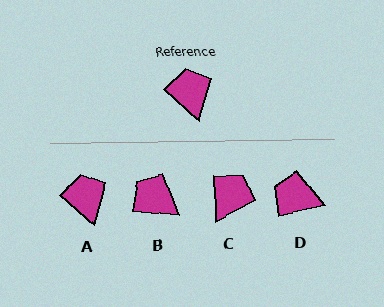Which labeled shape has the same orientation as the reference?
A.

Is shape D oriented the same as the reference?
No, it is off by about 54 degrees.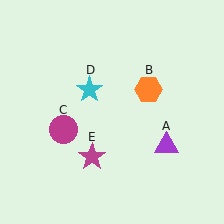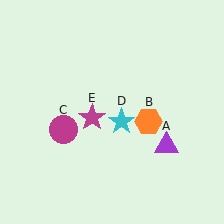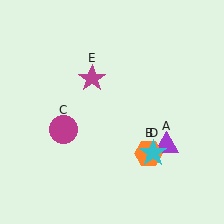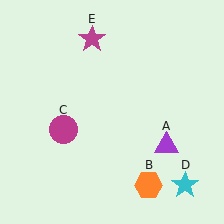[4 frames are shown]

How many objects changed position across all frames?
3 objects changed position: orange hexagon (object B), cyan star (object D), magenta star (object E).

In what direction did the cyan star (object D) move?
The cyan star (object D) moved down and to the right.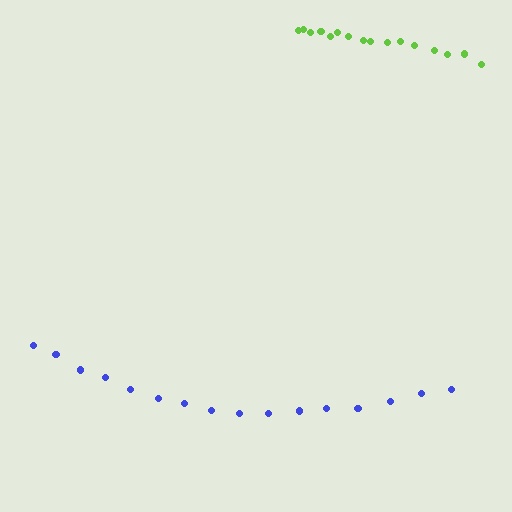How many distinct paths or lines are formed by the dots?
There are 2 distinct paths.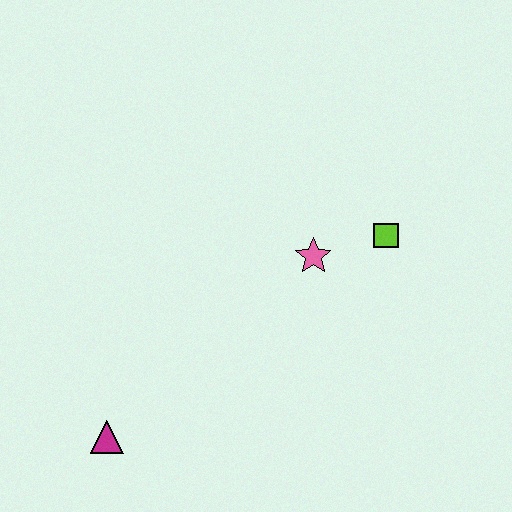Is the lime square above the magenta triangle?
Yes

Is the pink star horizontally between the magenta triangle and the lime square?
Yes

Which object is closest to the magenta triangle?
The pink star is closest to the magenta triangle.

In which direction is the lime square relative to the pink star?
The lime square is to the right of the pink star.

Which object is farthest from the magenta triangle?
The lime square is farthest from the magenta triangle.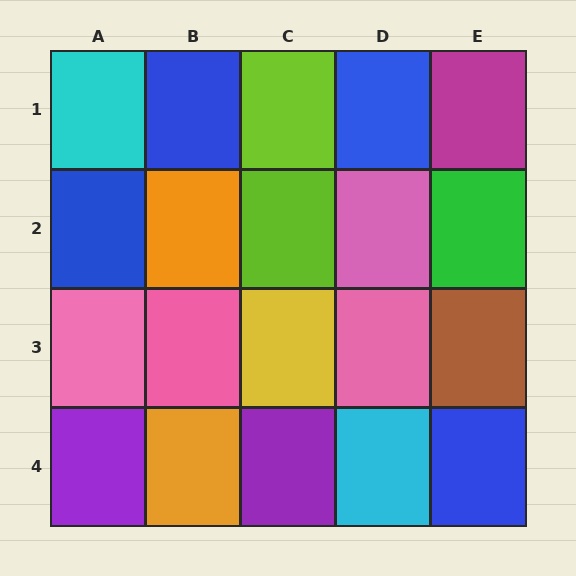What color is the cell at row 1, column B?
Blue.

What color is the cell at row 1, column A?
Cyan.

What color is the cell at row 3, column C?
Yellow.